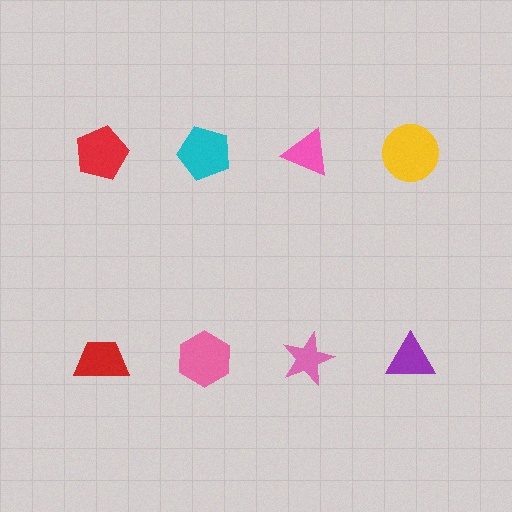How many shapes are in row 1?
4 shapes.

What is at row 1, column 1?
A red pentagon.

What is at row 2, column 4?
A purple triangle.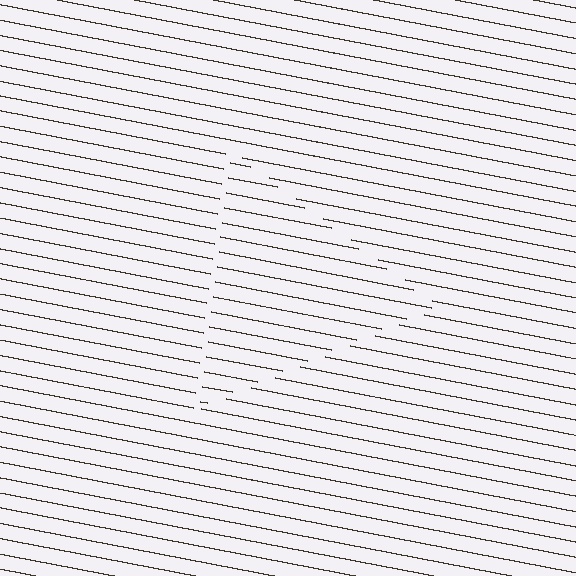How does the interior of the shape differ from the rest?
The interior of the shape contains the same grating, shifted by half a period — the contour is defined by the phase discontinuity where line-ends from the inner and outer gratings abut.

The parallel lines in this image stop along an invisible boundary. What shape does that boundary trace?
An illusory triangle. The interior of the shape contains the same grating, shifted by half a period — the contour is defined by the phase discontinuity where line-ends from the inner and outer gratings abut.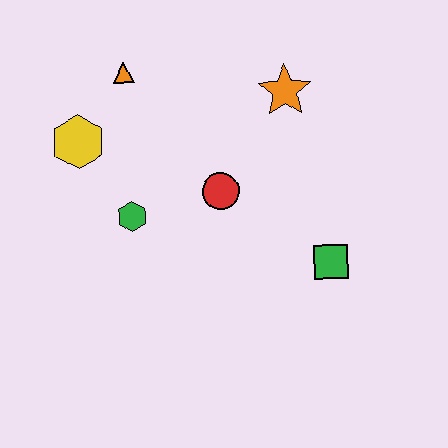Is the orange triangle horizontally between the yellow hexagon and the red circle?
Yes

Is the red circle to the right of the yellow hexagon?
Yes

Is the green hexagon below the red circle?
Yes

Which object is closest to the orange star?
The red circle is closest to the orange star.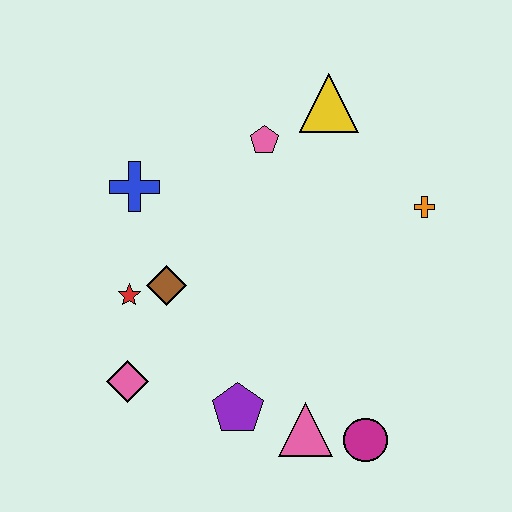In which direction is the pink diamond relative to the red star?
The pink diamond is below the red star.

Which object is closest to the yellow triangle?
The pink pentagon is closest to the yellow triangle.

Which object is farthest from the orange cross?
The pink diamond is farthest from the orange cross.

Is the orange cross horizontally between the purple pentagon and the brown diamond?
No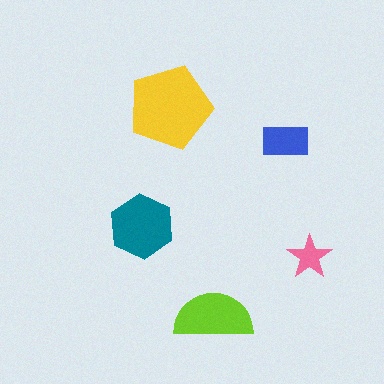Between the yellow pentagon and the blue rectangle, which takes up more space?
The yellow pentagon.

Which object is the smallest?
The pink star.